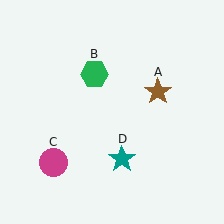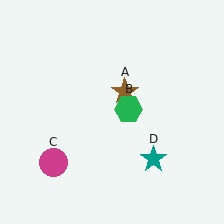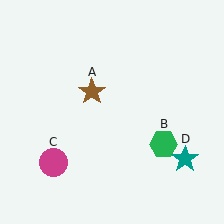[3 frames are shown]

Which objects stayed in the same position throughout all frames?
Magenta circle (object C) remained stationary.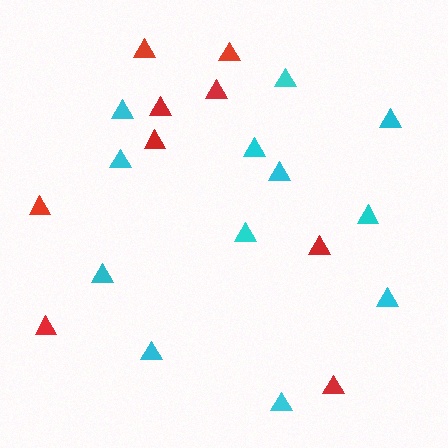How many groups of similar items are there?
There are 2 groups: one group of red triangles (9) and one group of cyan triangles (12).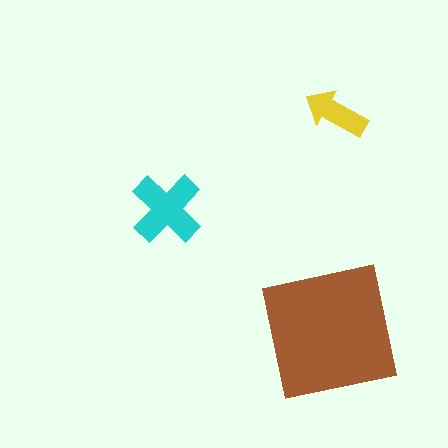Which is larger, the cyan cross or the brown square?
The brown square.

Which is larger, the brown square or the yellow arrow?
The brown square.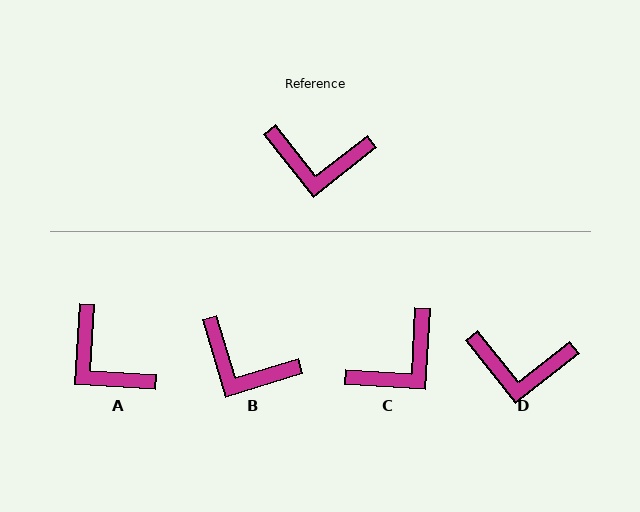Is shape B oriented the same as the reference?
No, it is off by about 21 degrees.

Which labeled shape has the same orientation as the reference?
D.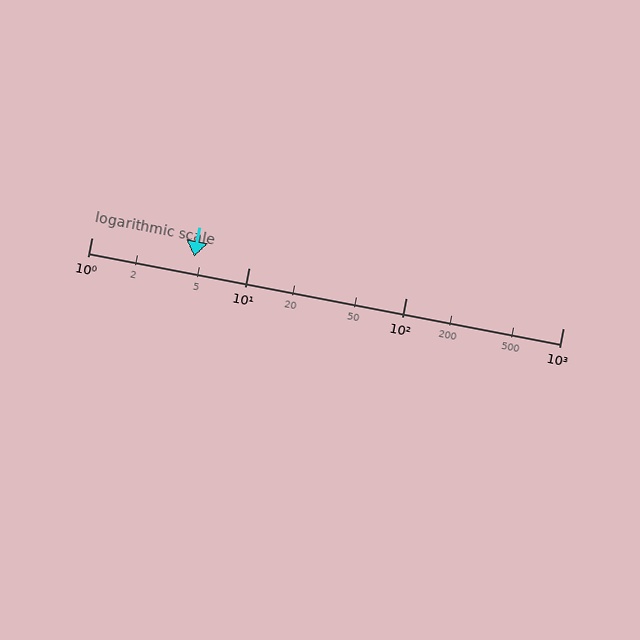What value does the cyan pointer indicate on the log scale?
The pointer indicates approximately 4.5.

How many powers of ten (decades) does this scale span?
The scale spans 3 decades, from 1 to 1000.